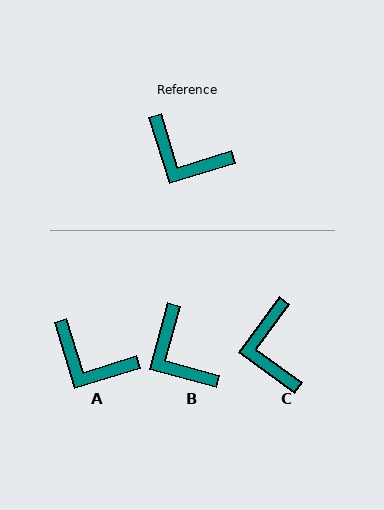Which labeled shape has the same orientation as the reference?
A.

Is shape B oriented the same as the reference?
No, it is off by about 32 degrees.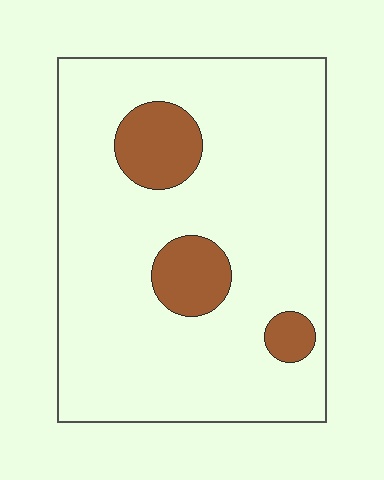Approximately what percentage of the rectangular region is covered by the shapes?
Approximately 15%.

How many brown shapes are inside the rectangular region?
3.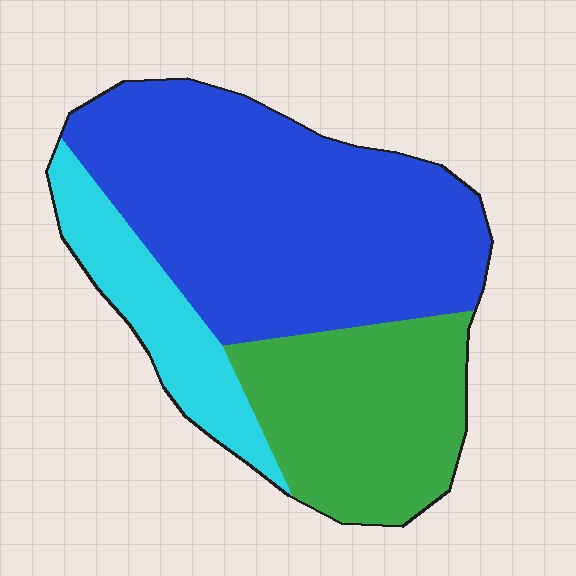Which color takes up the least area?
Cyan, at roughly 15%.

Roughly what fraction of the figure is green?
Green covers 29% of the figure.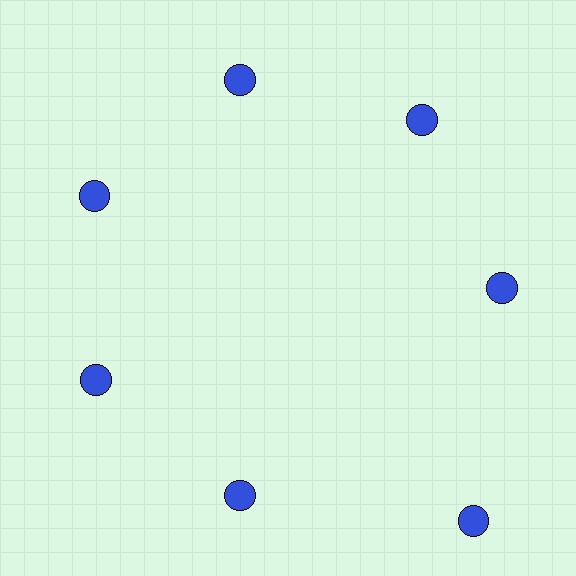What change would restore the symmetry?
The symmetry would be restored by moving it inward, back onto the ring so that all 7 circles sit at equal angles and equal distance from the center.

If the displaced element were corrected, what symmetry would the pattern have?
It would have 7-fold rotational symmetry — the pattern would map onto itself every 51 degrees.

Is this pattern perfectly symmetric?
No. The 7 blue circles are arranged in a ring, but one element near the 5 o'clock position is pushed outward from the center, breaking the 7-fold rotational symmetry.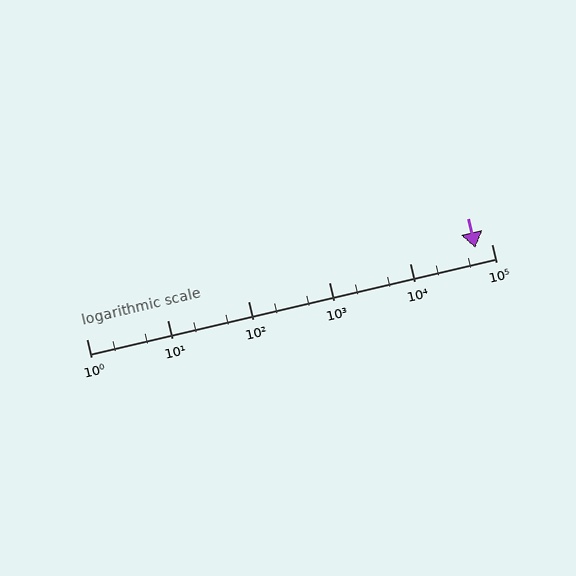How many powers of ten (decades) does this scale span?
The scale spans 5 decades, from 1 to 100000.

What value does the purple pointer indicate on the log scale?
The pointer indicates approximately 64000.